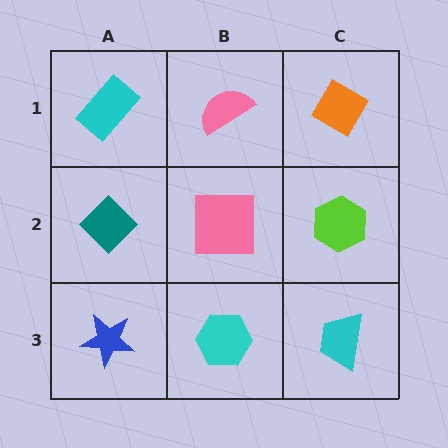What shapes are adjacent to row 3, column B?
A pink square (row 2, column B), a blue star (row 3, column A), a cyan trapezoid (row 3, column C).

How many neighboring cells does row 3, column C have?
2.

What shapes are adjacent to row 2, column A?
A cyan rectangle (row 1, column A), a blue star (row 3, column A), a pink square (row 2, column B).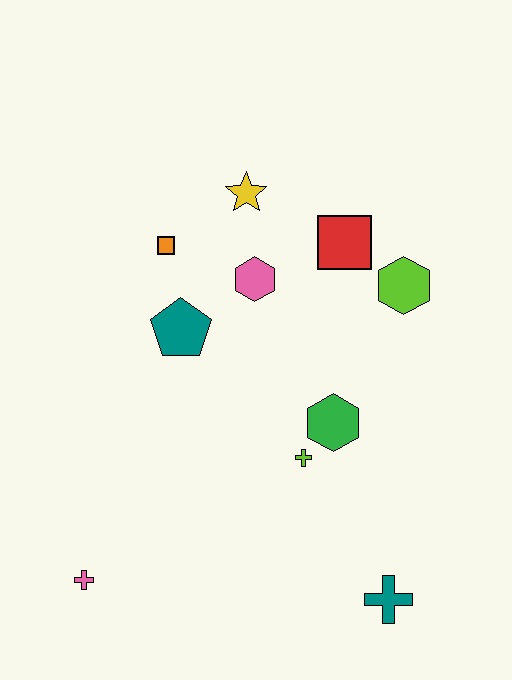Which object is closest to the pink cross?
The lime cross is closest to the pink cross.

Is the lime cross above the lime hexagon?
No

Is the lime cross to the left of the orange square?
No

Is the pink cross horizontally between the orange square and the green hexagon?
No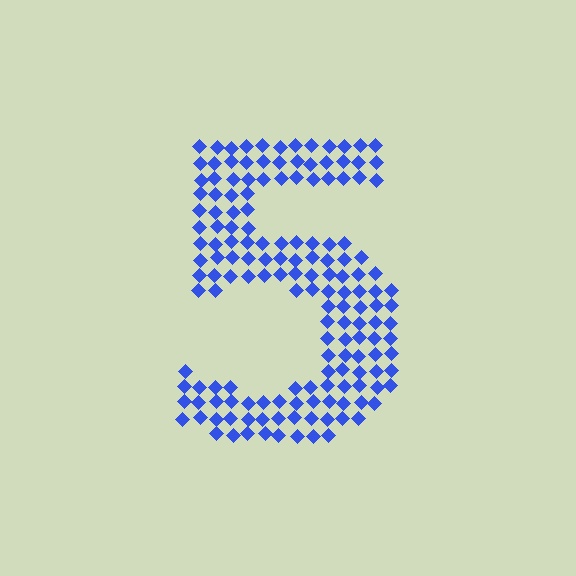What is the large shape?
The large shape is the digit 5.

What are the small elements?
The small elements are diamonds.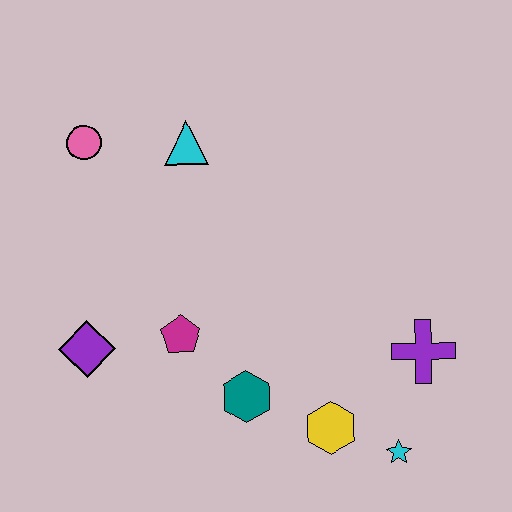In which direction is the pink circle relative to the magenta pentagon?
The pink circle is above the magenta pentagon.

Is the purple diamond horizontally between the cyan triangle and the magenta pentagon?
No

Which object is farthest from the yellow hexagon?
The pink circle is farthest from the yellow hexagon.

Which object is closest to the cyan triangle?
The pink circle is closest to the cyan triangle.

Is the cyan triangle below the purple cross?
No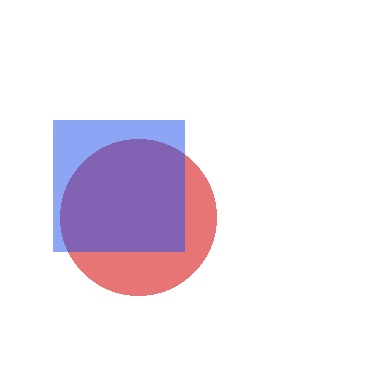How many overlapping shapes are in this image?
There are 2 overlapping shapes in the image.